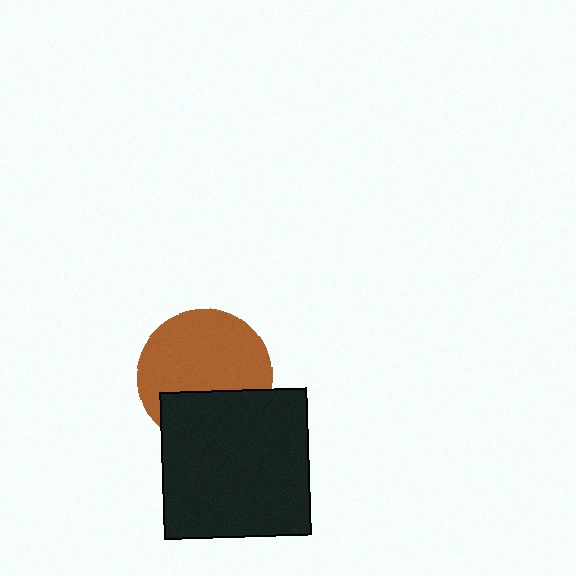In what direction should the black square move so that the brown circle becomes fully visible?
The black square should move down. That is the shortest direction to clear the overlap and leave the brown circle fully visible.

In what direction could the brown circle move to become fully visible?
The brown circle could move up. That would shift it out from behind the black square entirely.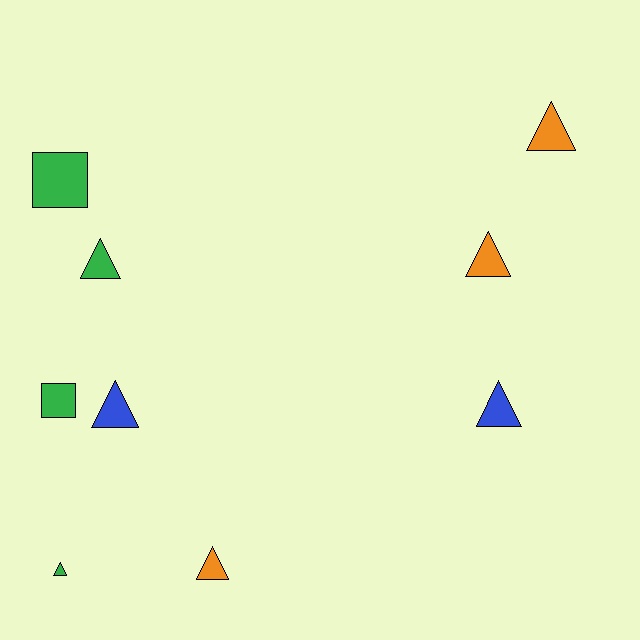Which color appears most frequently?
Green, with 4 objects.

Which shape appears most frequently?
Triangle, with 7 objects.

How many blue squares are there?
There are no blue squares.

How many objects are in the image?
There are 9 objects.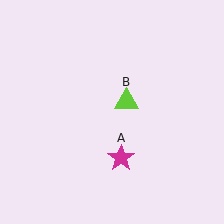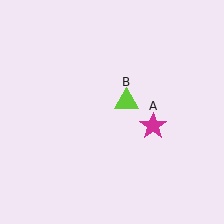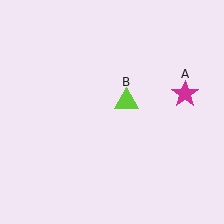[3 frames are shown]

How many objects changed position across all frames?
1 object changed position: magenta star (object A).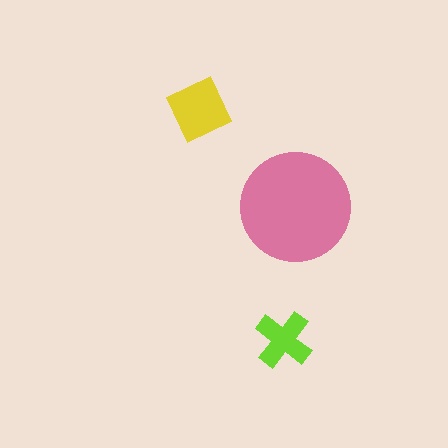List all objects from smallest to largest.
The lime cross, the yellow diamond, the pink circle.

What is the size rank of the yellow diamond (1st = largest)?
2nd.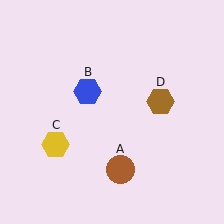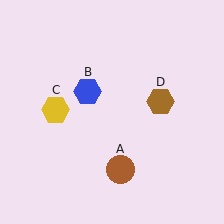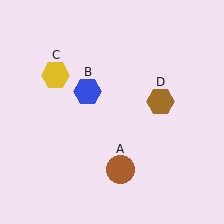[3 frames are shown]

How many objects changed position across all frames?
1 object changed position: yellow hexagon (object C).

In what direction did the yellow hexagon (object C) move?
The yellow hexagon (object C) moved up.